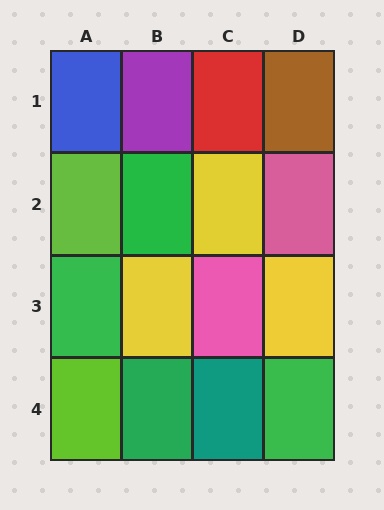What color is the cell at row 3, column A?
Green.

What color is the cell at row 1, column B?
Purple.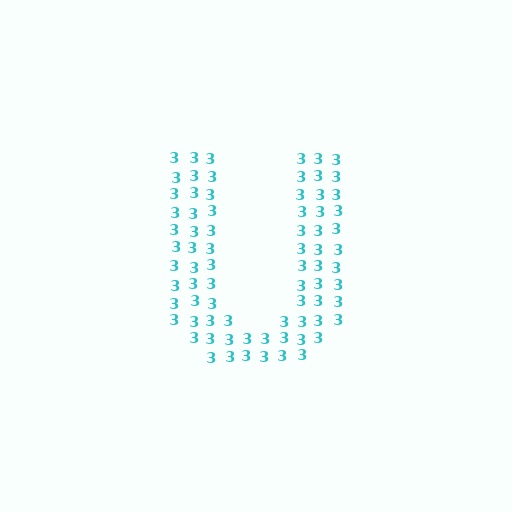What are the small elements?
The small elements are digit 3's.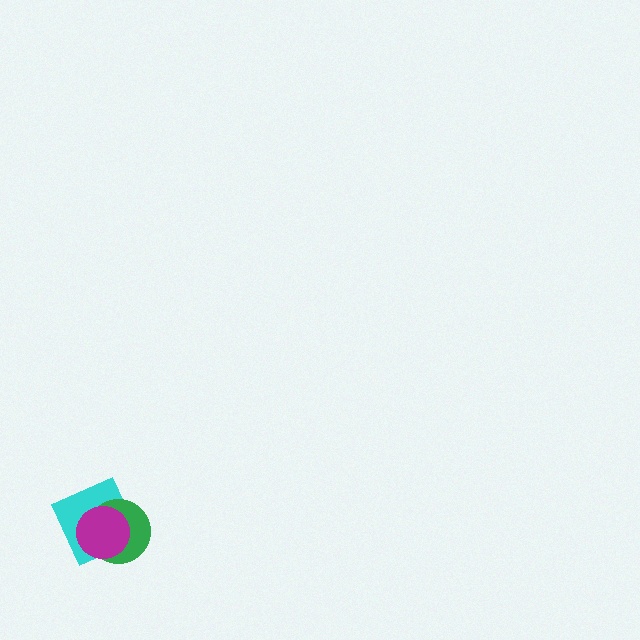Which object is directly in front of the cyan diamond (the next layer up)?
The green circle is directly in front of the cyan diamond.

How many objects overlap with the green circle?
2 objects overlap with the green circle.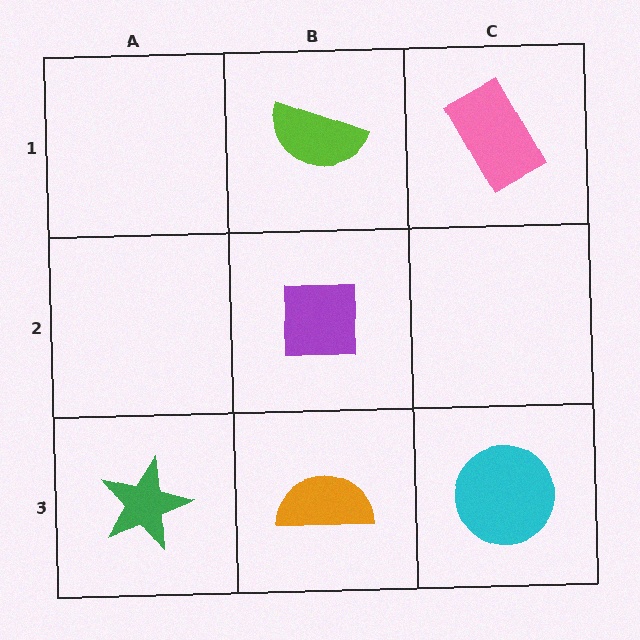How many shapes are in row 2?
1 shape.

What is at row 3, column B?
An orange semicircle.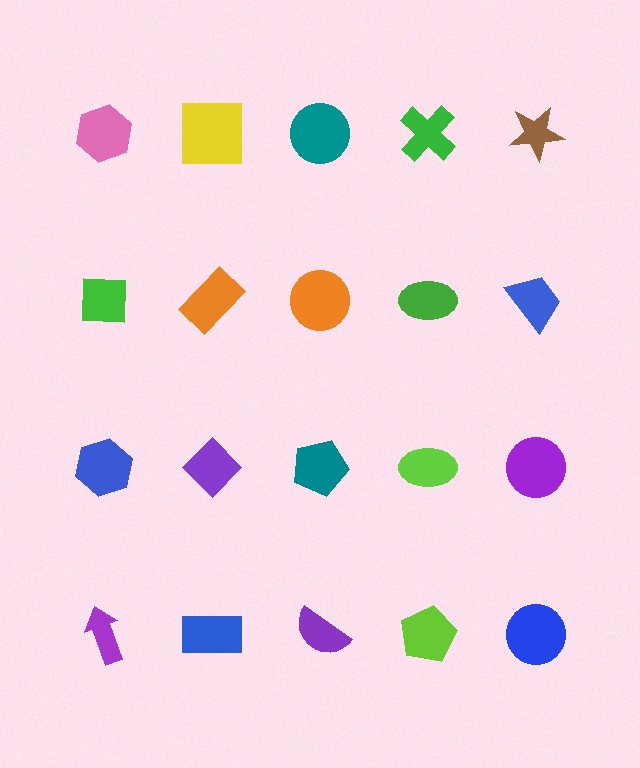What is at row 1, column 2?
A yellow square.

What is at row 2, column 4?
A green ellipse.